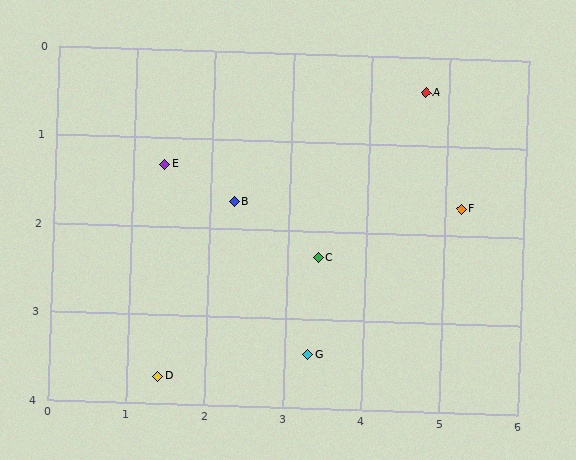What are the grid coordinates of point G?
Point G is at approximately (3.3, 3.4).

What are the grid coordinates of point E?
Point E is at approximately (1.4, 1.3).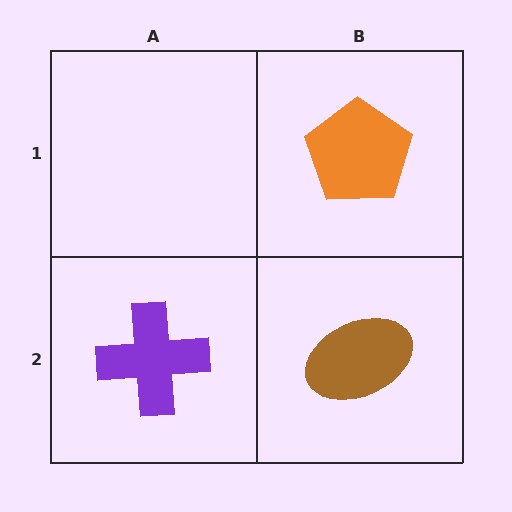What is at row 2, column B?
A brown ellipse.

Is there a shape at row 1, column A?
No, that cell is empty.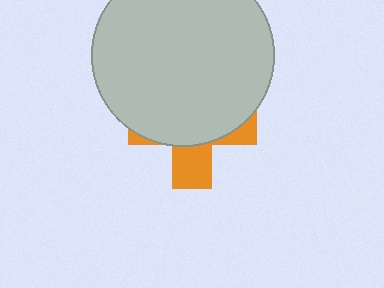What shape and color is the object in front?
The object in front is a light gray circle.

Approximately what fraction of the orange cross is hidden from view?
Roughly 69% of the orange cross is hidden behind the light gray circle.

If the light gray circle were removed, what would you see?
You would see the complete orange cross.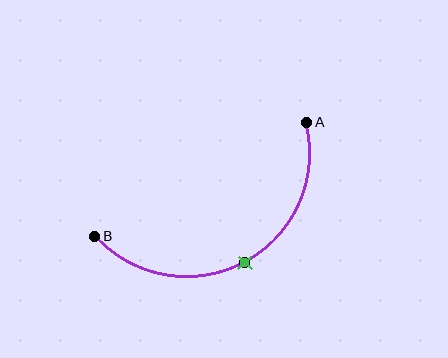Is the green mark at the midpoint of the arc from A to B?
Yes. The green mark lies on the arc at equal arc-length from both A and B — it is the arc midpoint.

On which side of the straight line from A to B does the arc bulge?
The arc bulges below the straight line connecting A and B.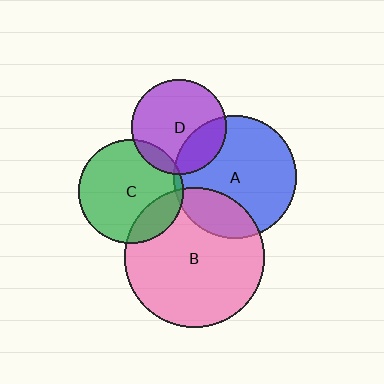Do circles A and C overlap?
Yes.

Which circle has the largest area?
Circle B (pink).